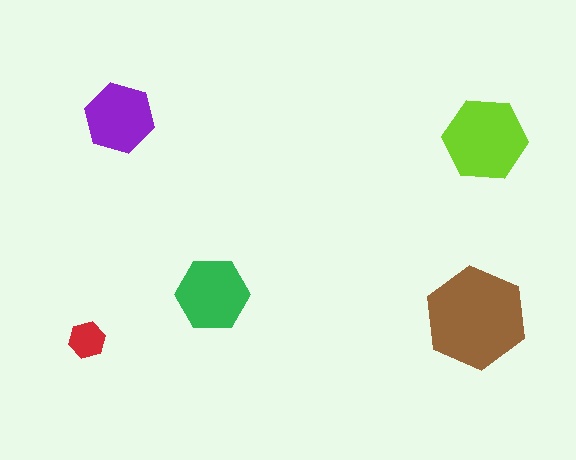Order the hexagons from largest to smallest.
the brown one, the lime one, the green one, the purple one, the red one.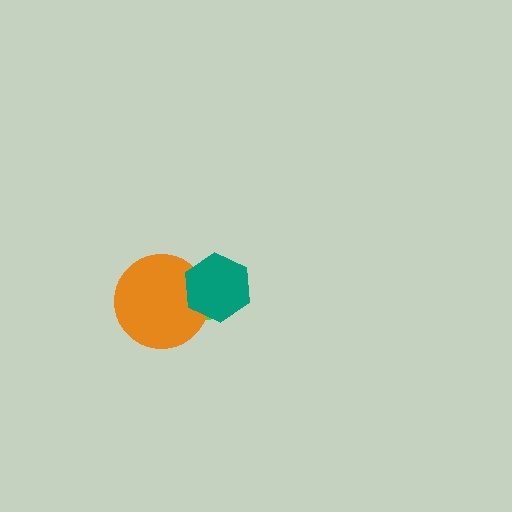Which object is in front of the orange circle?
The teal hexagon is in front of the orange circle.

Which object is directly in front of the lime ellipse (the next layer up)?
The orange circle is directly in front of the lime ellipse.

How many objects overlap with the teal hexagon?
2 objects overlap with the teal hexagon.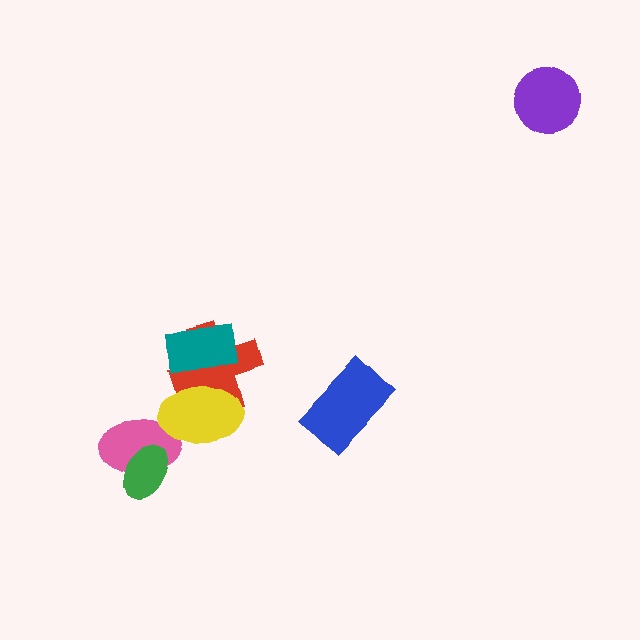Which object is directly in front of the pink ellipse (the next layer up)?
The green ellipse is directly in front of the pink ellipse.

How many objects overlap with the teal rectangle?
2 objects overlap with the teal rectangle.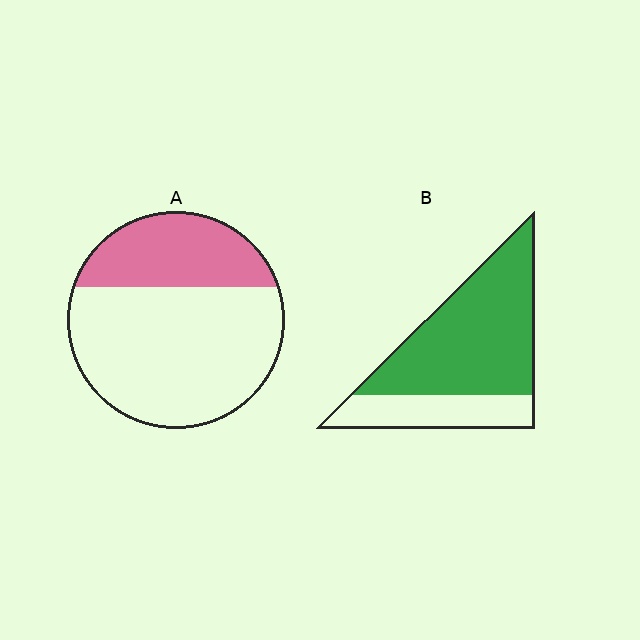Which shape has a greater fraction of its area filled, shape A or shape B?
Shape B.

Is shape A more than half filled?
No.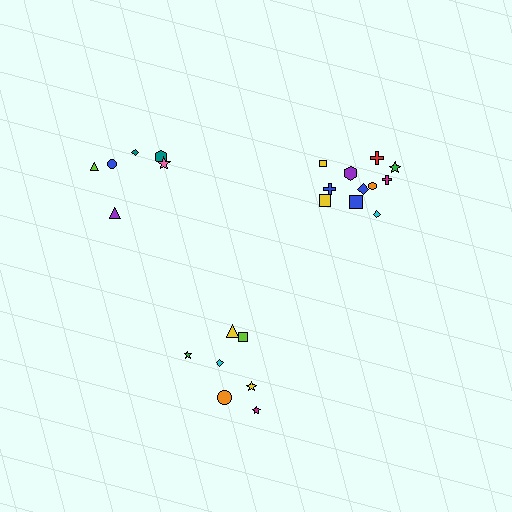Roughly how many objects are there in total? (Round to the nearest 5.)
Roughly 25 objects in total.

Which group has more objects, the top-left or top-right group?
The top-right group.